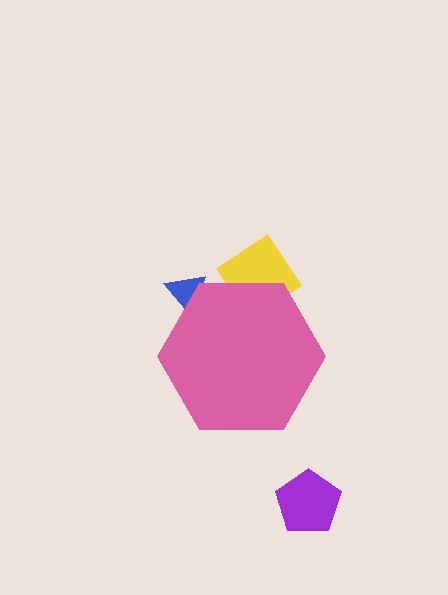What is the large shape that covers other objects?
A pink hexagon.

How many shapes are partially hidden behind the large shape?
2 shapes are partially hidden.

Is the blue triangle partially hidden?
Yes, the blue triangle is partially hidden behind the pink hexagon.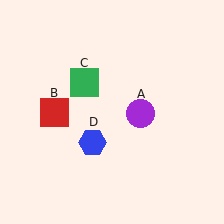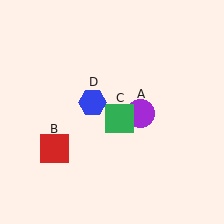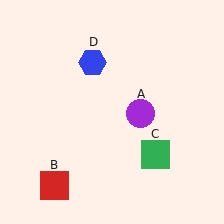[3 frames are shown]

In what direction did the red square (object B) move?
The red square (object B) moved down.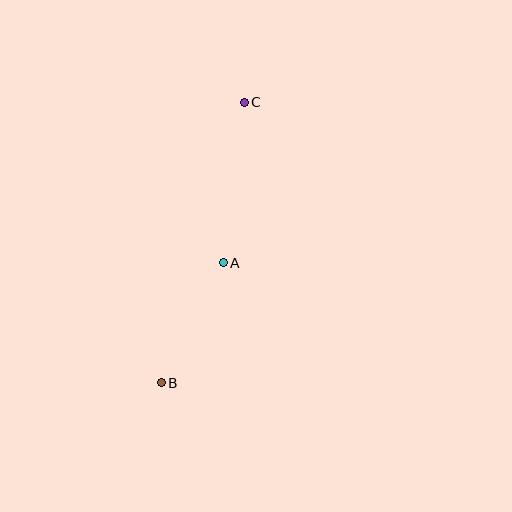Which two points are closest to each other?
Points A and B are closest to each other.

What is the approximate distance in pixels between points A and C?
The distance between A and C is approximately 162 pixels.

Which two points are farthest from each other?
Points B and C are farthest from each other.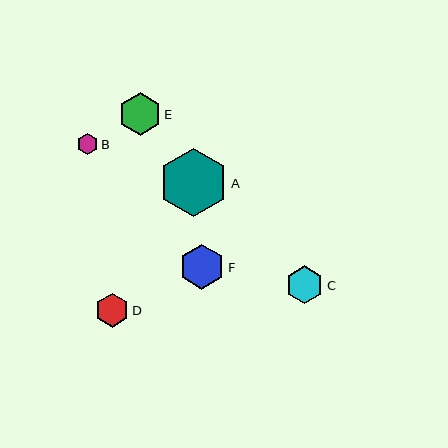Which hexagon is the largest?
Hexagon A is the largest with a size of approximately 69 pixels.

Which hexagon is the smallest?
Hexagon B is the smallest with a size of approximately 21 pixels.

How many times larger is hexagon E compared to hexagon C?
Hexagon E is approximately 1.1 times the size of hexagon C.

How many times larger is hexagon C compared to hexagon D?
Hexagon C is approximately 1.1 times the size of hexagon D.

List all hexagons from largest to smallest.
From largest to smallest: A, F, E, C, D, B.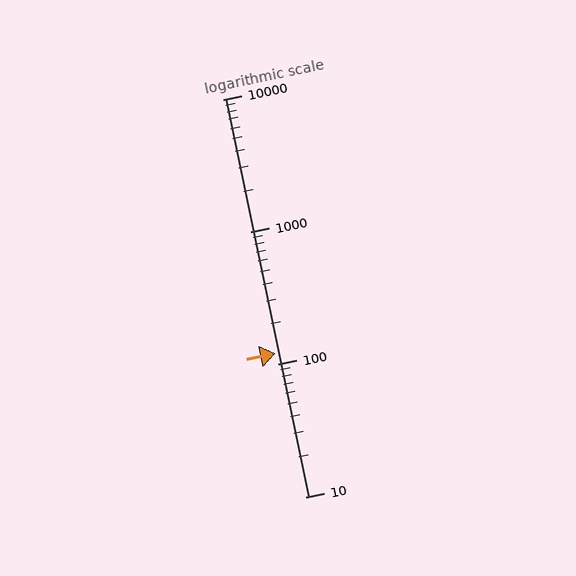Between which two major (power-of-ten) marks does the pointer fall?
The pointer is between 100 and 1000.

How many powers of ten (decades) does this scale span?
The scale spans 3 decades, from 10 to 10000.